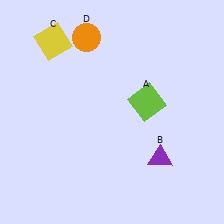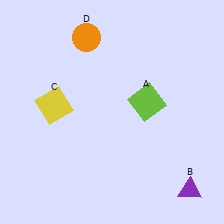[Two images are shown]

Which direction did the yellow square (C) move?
The yellow square (C) moved down.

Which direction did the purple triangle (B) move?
The purple triangle (B) moved down.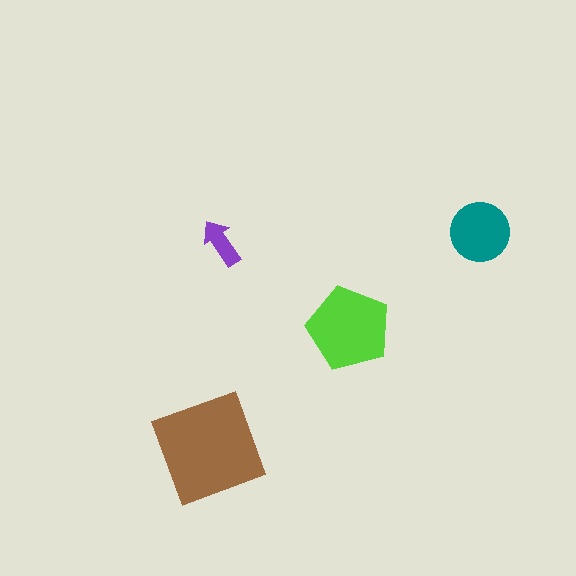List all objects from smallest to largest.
The purple arrow, the teal circle, the lime pentagon, the brown diamond.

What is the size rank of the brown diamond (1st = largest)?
1st.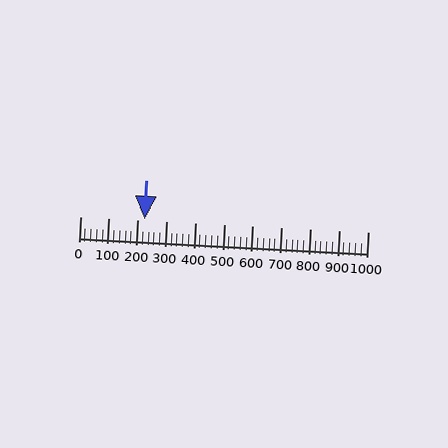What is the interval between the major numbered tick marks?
The major tick marks are spaced 100 units apart.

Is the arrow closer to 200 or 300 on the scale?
The arrow is closer to 200.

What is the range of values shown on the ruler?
The ruler shows values from 0 to 1000.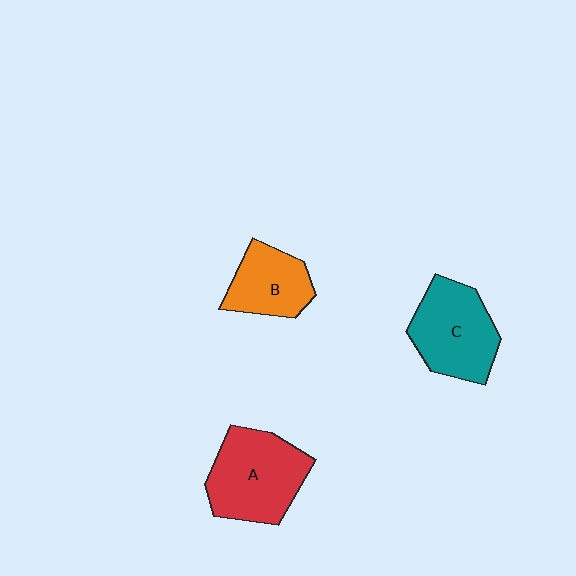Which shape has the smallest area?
Shape B (orange).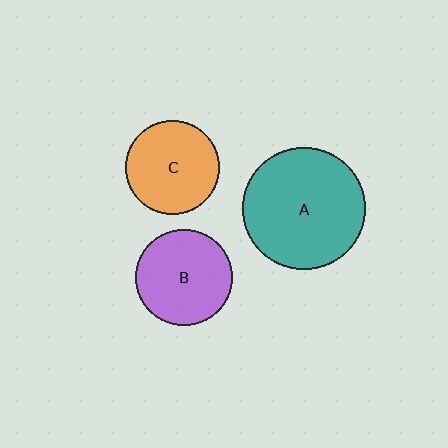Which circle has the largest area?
Circle A (teal).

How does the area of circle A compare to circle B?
Approximately 1.6 times.